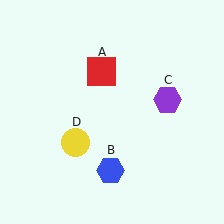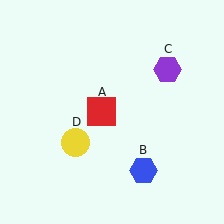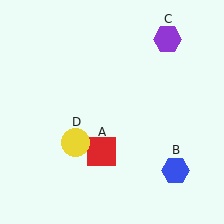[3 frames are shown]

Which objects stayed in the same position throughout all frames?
Yellow circle (object D) remained stationary.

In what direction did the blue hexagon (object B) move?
The blue hexagon (object B) moved right.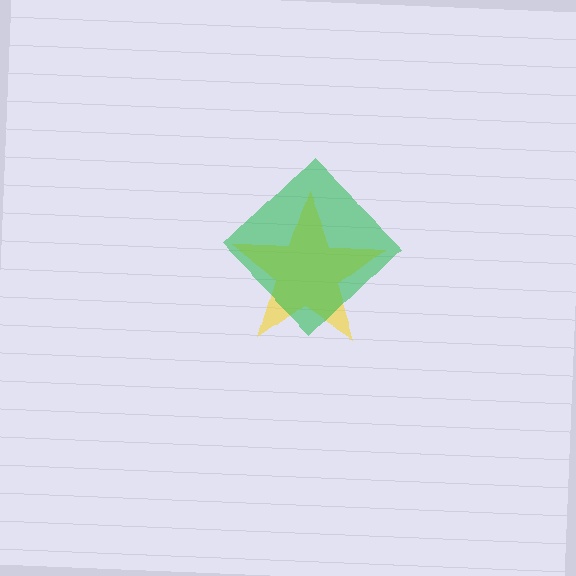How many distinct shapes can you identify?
There are 2 distinct shapes: a yellow star, a green diamond.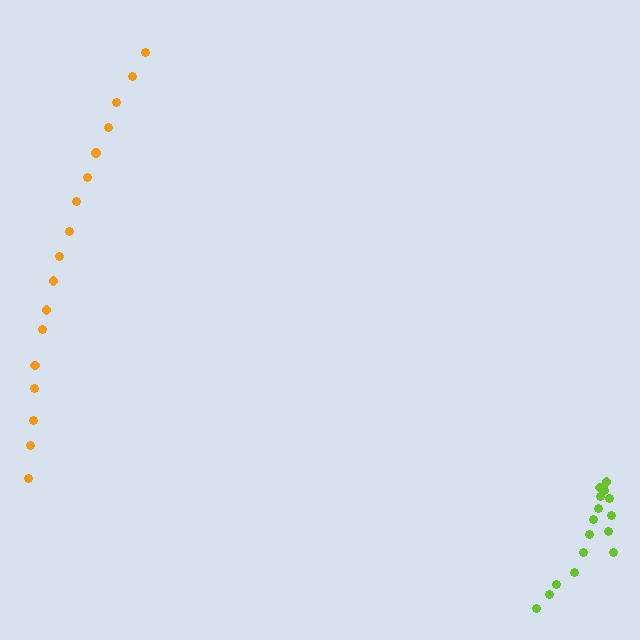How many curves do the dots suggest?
There are 2 distinct paths.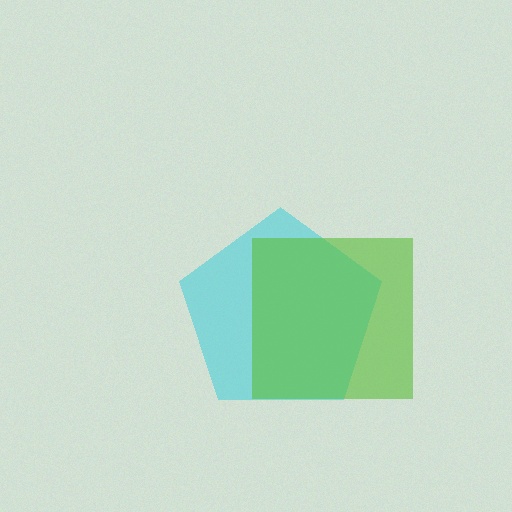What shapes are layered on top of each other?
The layered shapes are: a cyan pentagon, a lime square.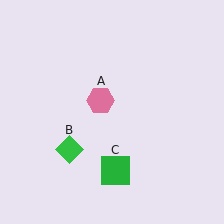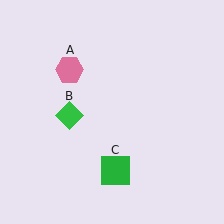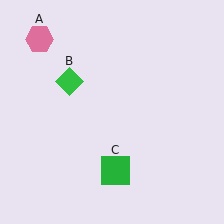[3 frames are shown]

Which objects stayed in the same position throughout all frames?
Green square (object C) remained stationary.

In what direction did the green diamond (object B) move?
The green diamond (object B) moved up.